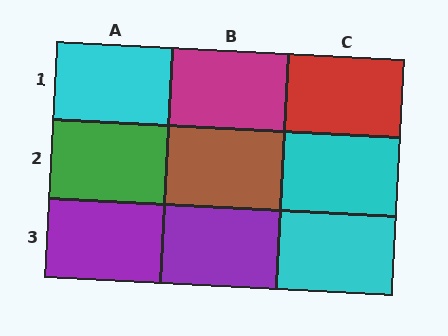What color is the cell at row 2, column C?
Cyan.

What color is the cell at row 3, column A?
Purple.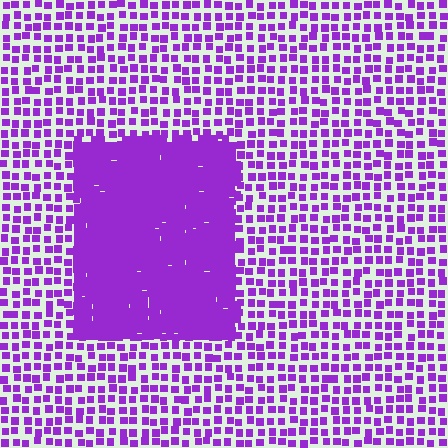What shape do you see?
I see a rectangle.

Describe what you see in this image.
The image contains small purple elements arranged at two different densities. A rectangle-shaped region is visible where the elements are more densely packed than the surrounding area.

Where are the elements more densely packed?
The elements are more densely packed inside the rectangle boundary.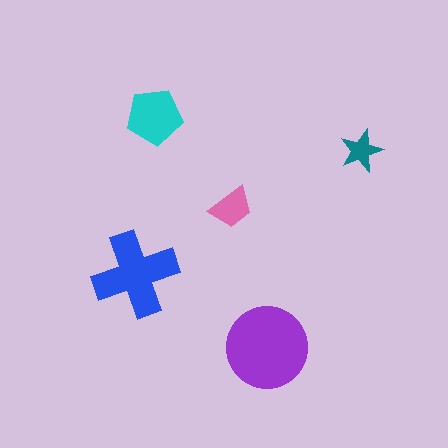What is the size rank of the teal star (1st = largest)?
5th.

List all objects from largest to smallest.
The purple circle, the blue cross, the cyan pentagon, the pink trapezoid, the teal star.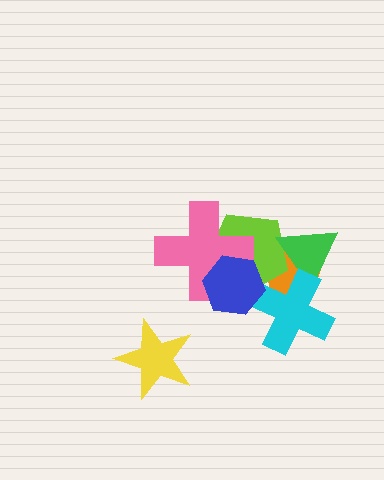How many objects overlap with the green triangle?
3 objects overlap with the green triangle.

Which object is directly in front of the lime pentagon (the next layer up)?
The pink cross is directly in front of the lime pentagon.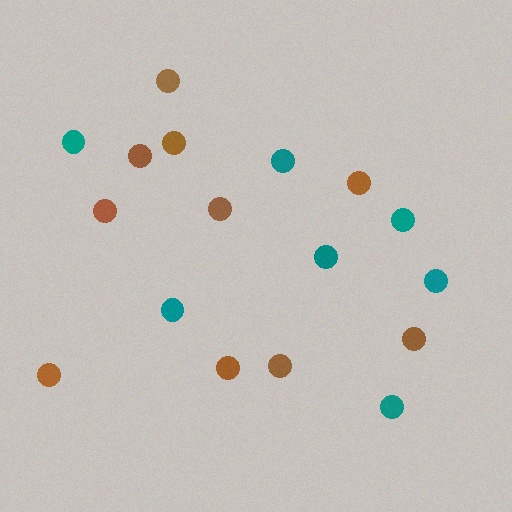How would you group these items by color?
There are 2 groups: one group of brown circles (10) and one group of teal circles (7).